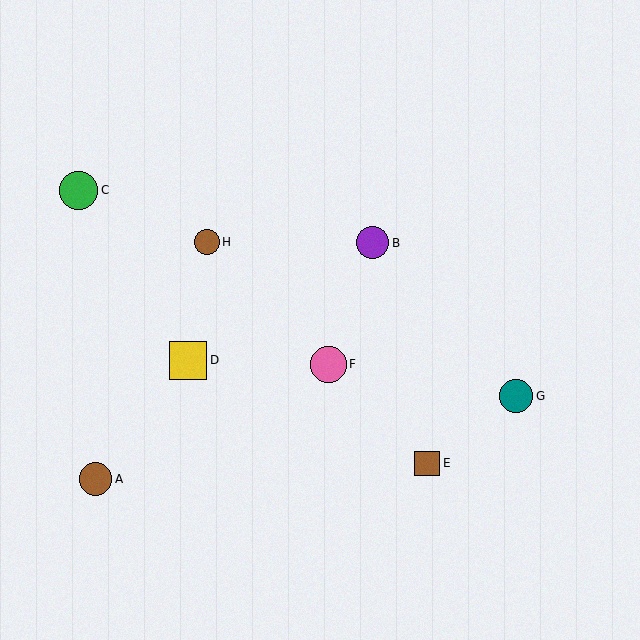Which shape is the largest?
The green circle (labeled C) is the largest.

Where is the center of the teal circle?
The center of the teal circle is at (516, 396).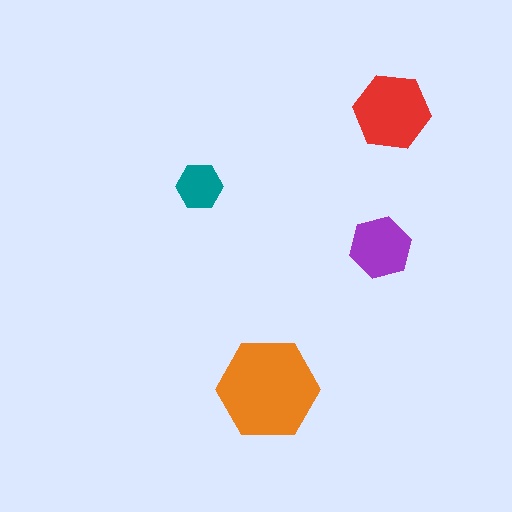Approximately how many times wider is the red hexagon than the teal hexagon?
About 1.5 times wider.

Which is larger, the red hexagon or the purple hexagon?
The red one.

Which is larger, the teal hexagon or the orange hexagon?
The orange one.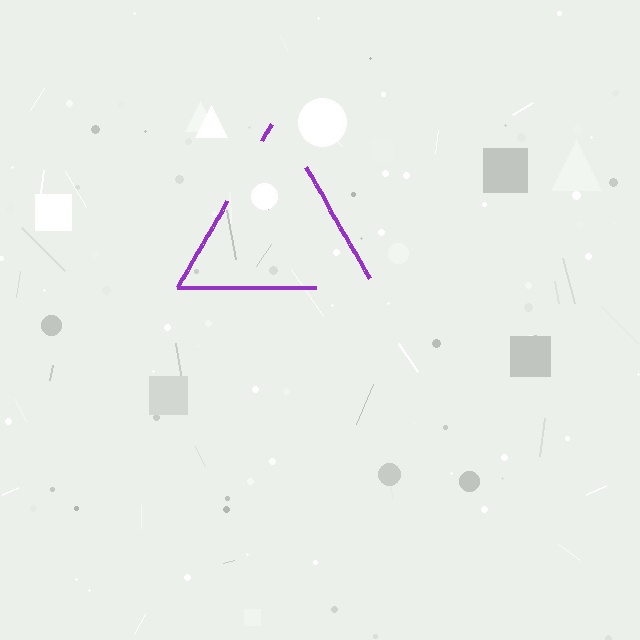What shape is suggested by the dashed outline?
The dashed outline suggests a triangle.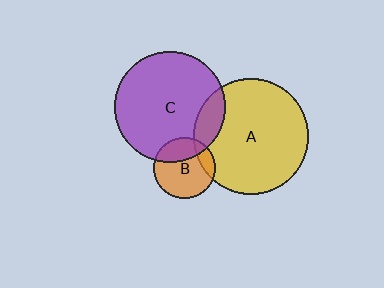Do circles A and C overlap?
Yes.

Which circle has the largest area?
Circle A (yellow).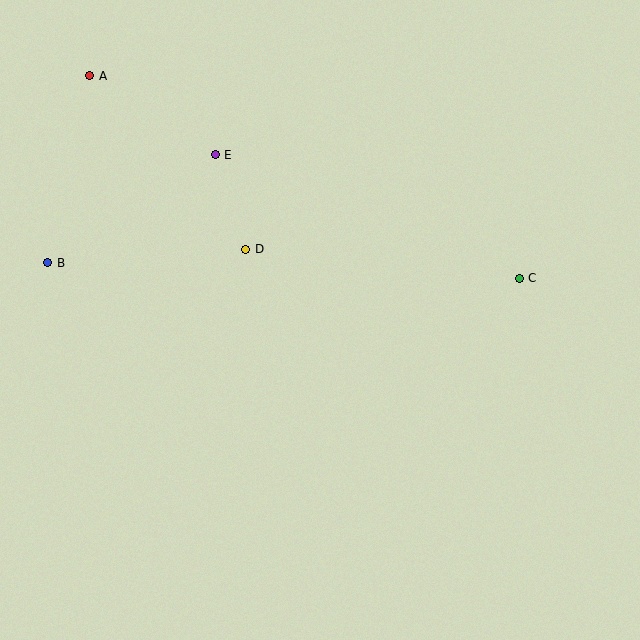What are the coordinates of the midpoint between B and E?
The midpoint between B and E is at (131, 209).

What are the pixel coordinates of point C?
Point C is at (519, 278).